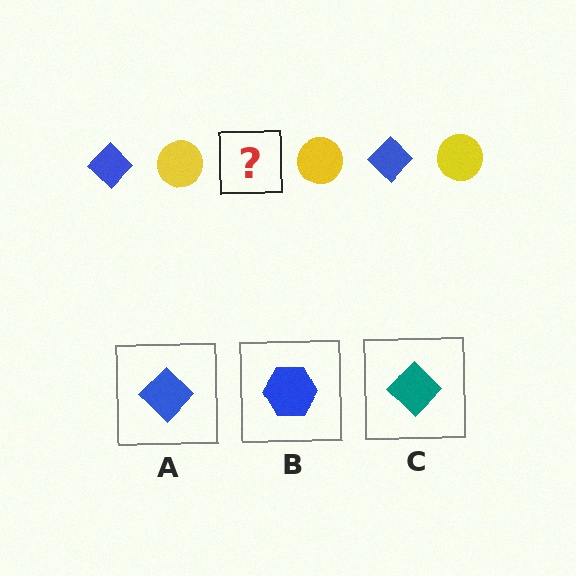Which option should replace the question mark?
Option A.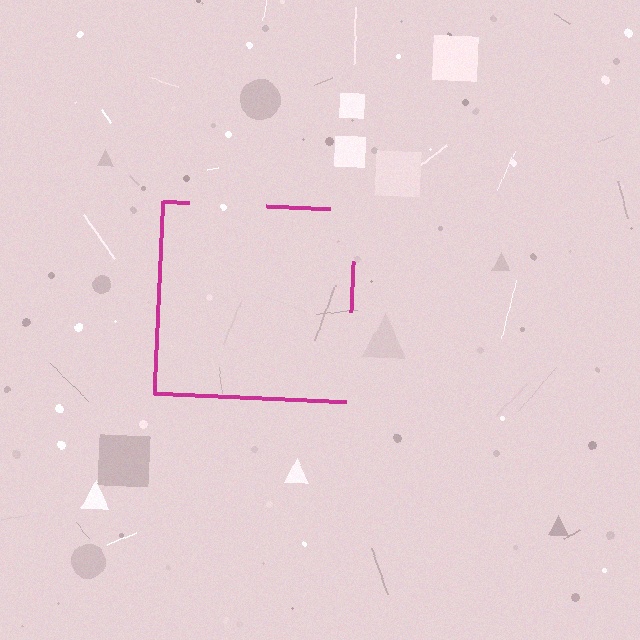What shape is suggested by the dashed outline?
The dashed outline suggests a square.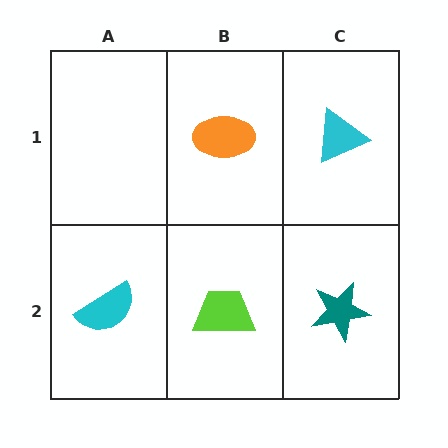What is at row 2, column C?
A teal star.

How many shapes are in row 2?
3 shapes.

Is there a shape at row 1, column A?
No, that cell is empty.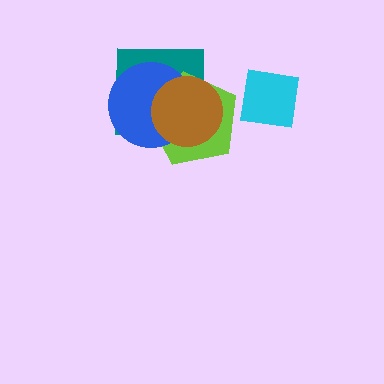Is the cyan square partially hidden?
No, no other shape covers it.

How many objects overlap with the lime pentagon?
3 objects overlap with the lime pentagon.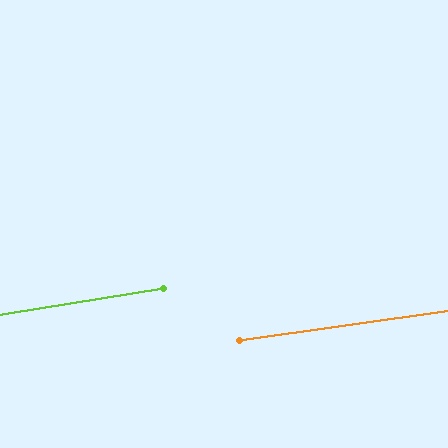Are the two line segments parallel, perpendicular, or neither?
Parallel — their directions differ by only 1.1°.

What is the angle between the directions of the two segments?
Approximately 1 degree.